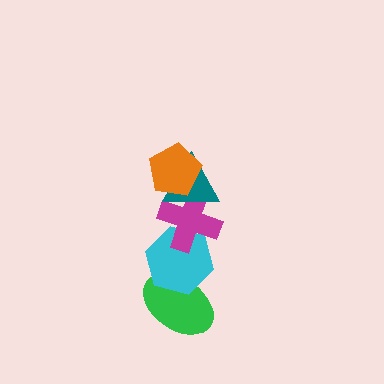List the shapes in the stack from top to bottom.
From top to bottom: the orange pentagon, the teal triangle, the magenta cross, the cyan hexagon, the green ellipse.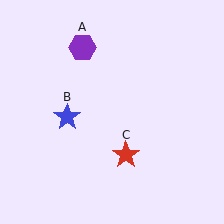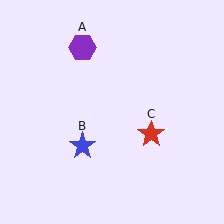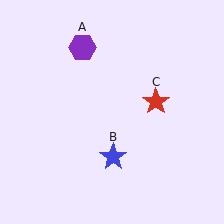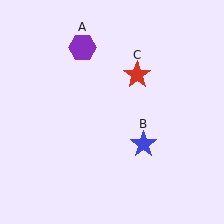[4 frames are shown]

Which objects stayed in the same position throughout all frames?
Purple hexagon (object A) remained stationary.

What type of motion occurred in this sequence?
The blue star (object B), red star (object C) rotated counterclockwise around the center of the scene.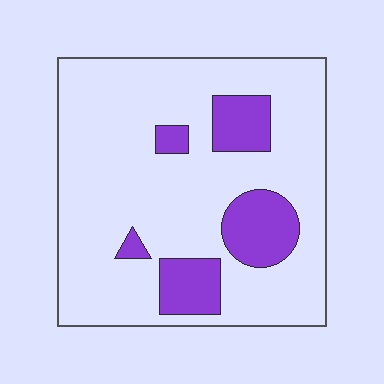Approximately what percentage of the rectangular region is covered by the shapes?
Approximately 20%.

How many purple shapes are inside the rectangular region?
5.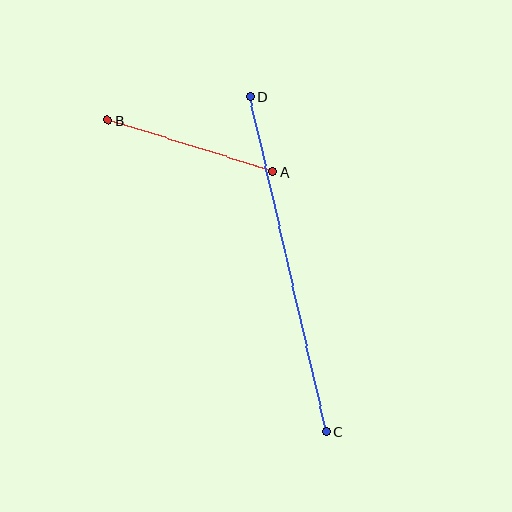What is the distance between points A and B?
The distance is approximately 173 pixels.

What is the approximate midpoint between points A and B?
The midpoint is at approximately (191, 146) pixels.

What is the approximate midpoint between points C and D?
The midpoint is at approximately (288, 264) pixels.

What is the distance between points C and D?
The distance is approximately 344 pixels.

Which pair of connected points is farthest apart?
Points C and D are farthest apart.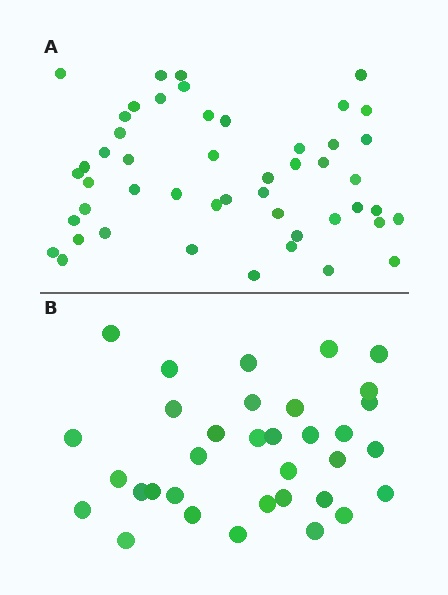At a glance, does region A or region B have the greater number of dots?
Region A (the top region) has more dots.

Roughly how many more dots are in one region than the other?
Region A has approximately 15 more dots than region B.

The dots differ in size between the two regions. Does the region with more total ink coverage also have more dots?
No. Region B has more total ink coverage because its dots are larger, but region A actually contains more individual dots. Total area can be misleading — the number of items is what matters here.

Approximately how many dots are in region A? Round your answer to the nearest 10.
About 50 dots. (The exact count is 49, which rounds to 50.)